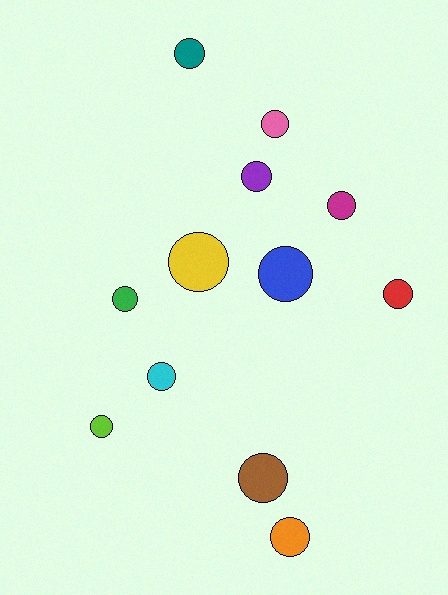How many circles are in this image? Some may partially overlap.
There are 12 circles.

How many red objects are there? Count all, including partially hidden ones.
There is 1 red object.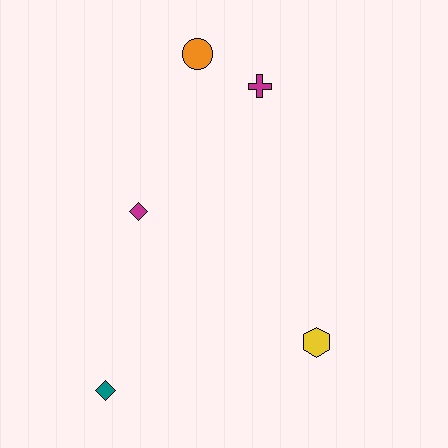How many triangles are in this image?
There are no triangles.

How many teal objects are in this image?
There is 1 teal object.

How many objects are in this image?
There are 5 objects.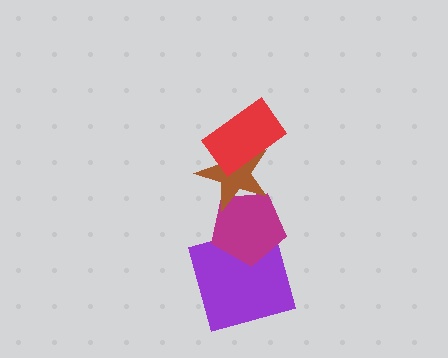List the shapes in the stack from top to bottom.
From top to bottom: the red rectangle, the brown star, the magenta pentagon, the purple square.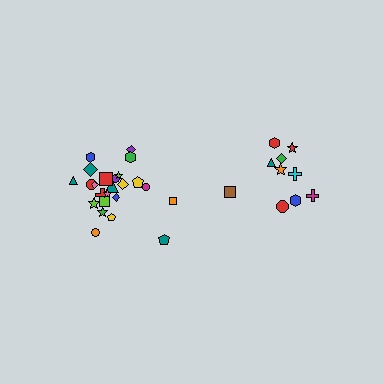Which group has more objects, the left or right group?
The left group.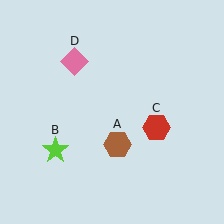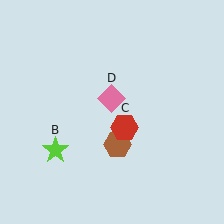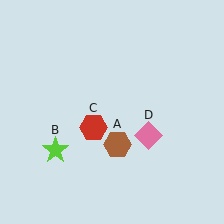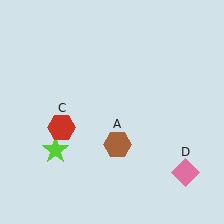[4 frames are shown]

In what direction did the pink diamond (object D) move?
The pink diamond (object D) moved down and to the right.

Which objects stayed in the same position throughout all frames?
Brown hexagon (object A) and lime star (object B) remained stationary.